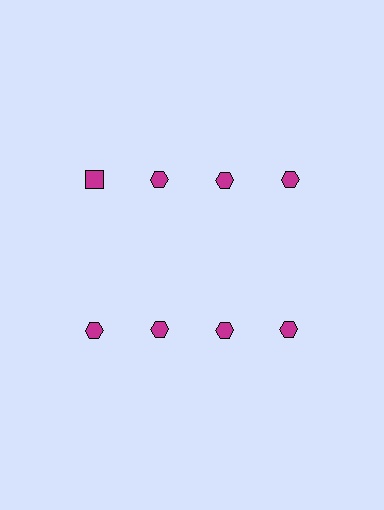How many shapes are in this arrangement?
There are 8 shapes arranged in a grid pattern.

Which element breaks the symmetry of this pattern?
The magenta square in the top row, leftmost column breaks the symmetry. All other shapes are magenta hexagons.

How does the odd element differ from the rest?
It has a different shape: square instead of hexagon.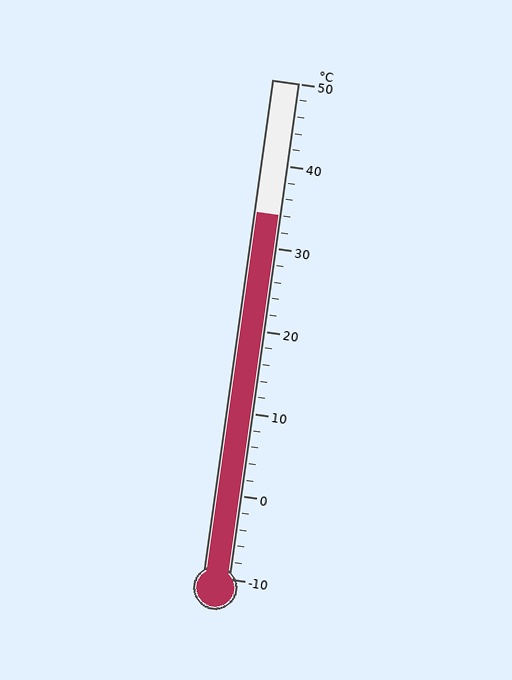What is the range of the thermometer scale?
The thermometer scale ranges from -10°C to 50°C.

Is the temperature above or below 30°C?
The temperature is above 30°C.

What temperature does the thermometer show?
The thermometer shows approximately 34°C.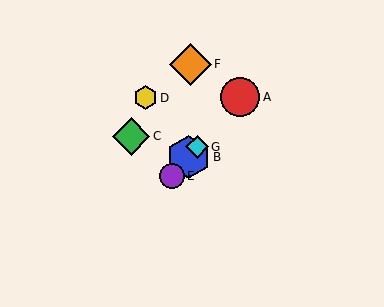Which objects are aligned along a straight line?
Objects A, B, E, G are aligned along a straight line.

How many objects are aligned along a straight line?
4 objects (A, B, E, G) are aligned along a straight line.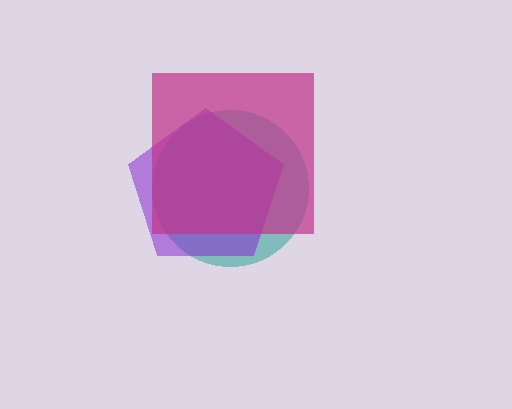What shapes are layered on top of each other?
The layered shapes are: a teal circle, a purple pentagon, a magenta square.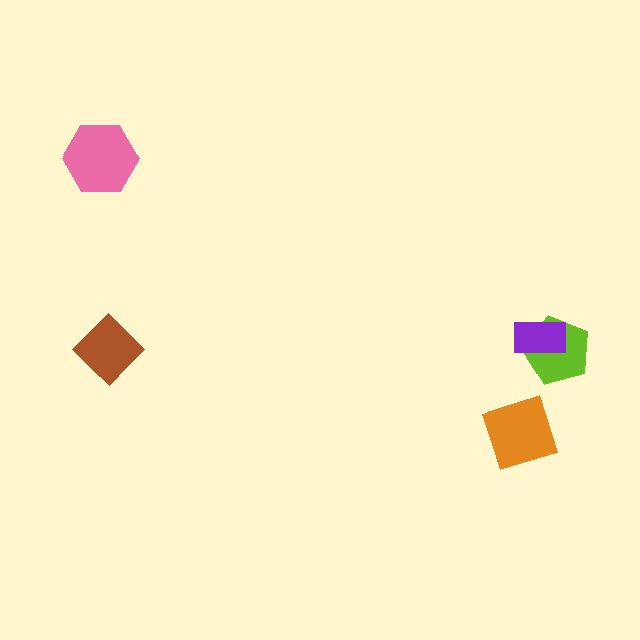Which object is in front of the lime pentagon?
The purple rectangle is in front of the lime pentagon.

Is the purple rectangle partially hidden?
No, no other shape covers it.